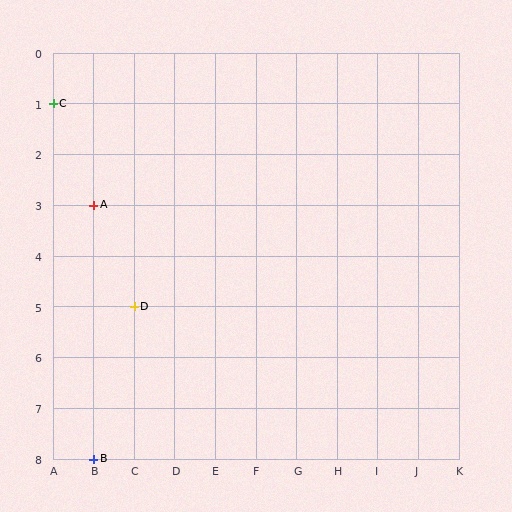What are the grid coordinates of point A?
Point A is at grid coordinates (B, 3).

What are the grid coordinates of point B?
Point B is at grid coordinates (B, 8).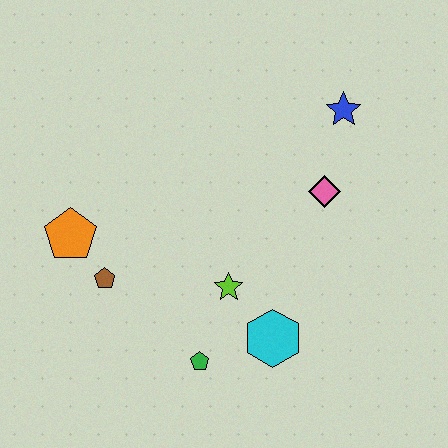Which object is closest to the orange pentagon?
The brown pentagon is closest to the orange pentagon.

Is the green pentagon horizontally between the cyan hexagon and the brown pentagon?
Yes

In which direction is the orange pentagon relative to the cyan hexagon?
The orange pentagon is to the left of the cyan hexagon.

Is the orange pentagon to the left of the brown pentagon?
Yes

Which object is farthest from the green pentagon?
The blue star is farthest from the green pentagon.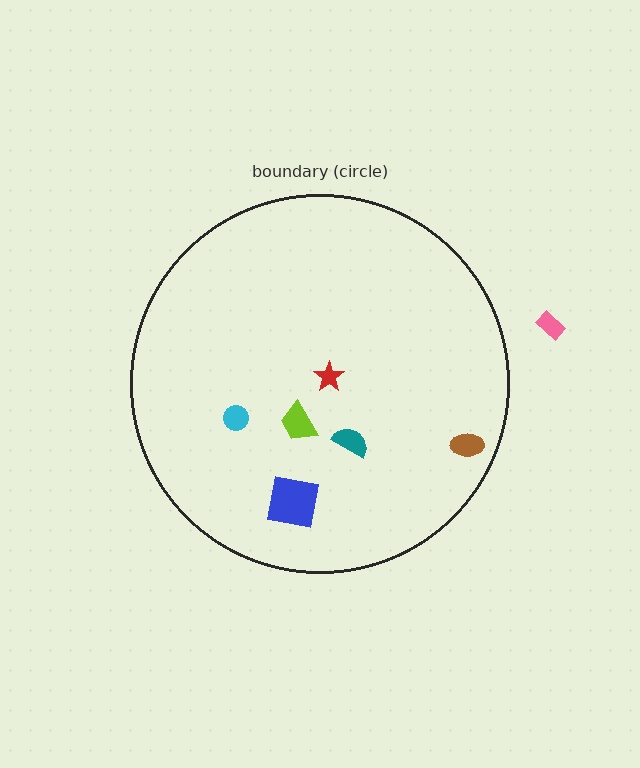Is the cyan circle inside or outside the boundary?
Inside.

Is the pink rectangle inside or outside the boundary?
Outside.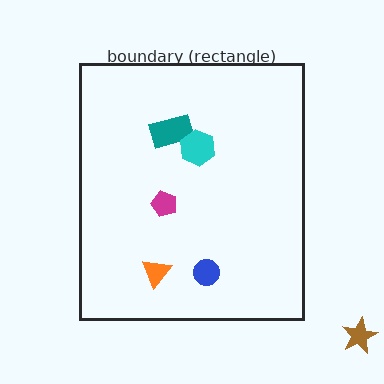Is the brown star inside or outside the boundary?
Outside.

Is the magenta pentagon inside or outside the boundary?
Inside.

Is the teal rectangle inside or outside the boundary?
Inside.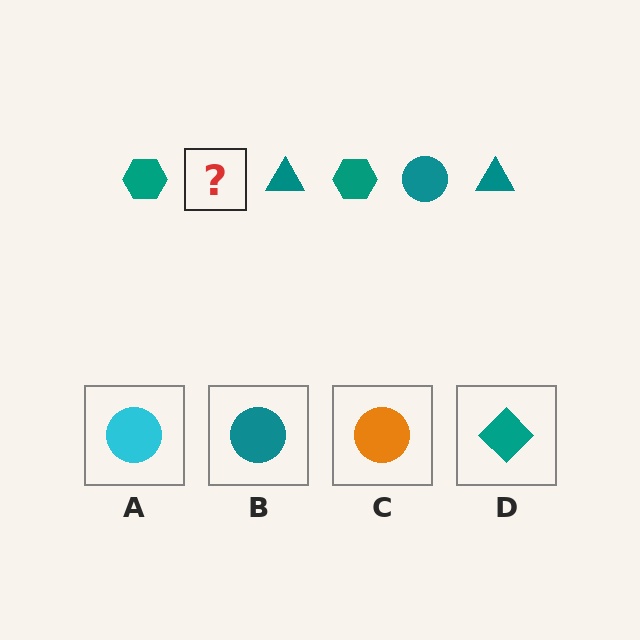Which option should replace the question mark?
Option B.